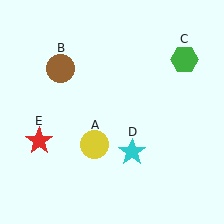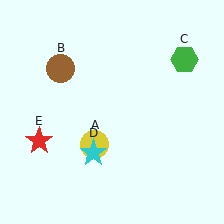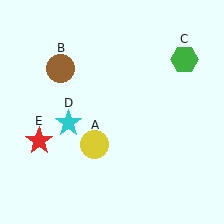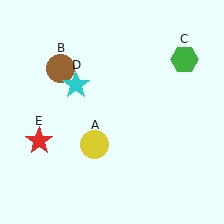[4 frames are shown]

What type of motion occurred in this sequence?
The cyan star (object D) rotated clockwise around the center of the scene.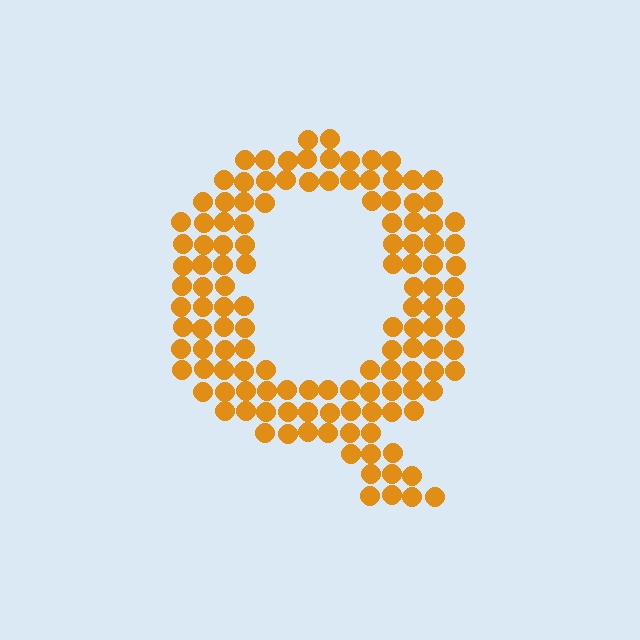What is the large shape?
The large shape is the letter Q.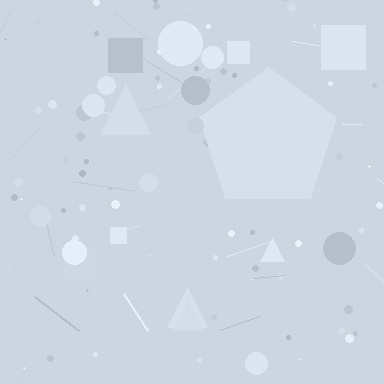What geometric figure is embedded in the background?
A pentagon is embedded in the background.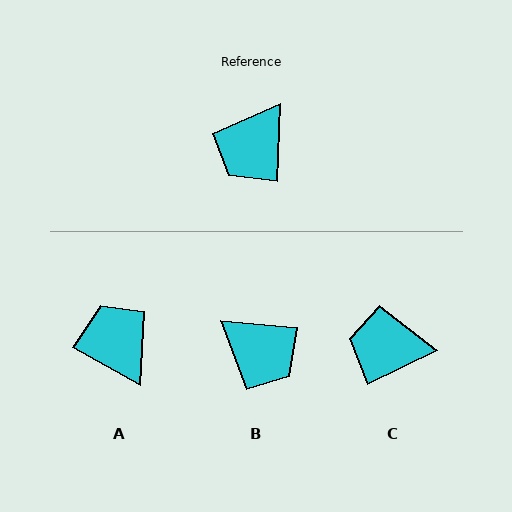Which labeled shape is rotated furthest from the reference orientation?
A, about 117 degrees away.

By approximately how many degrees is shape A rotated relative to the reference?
Approximately 117 degrees clockwise.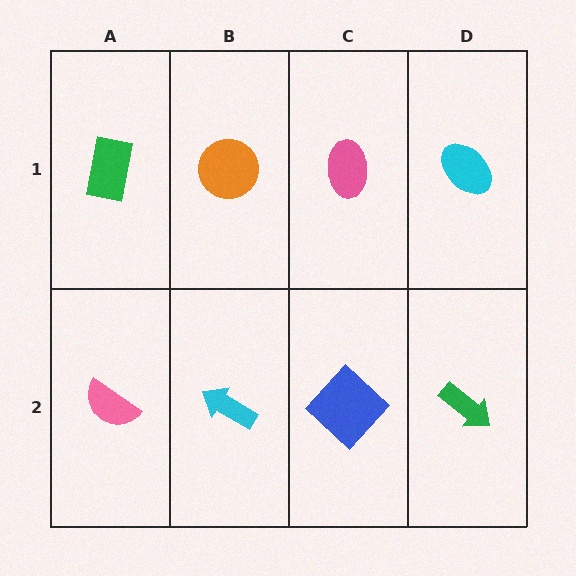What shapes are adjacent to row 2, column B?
An orange circle (row 1, column B), a pink semicircle (row 2, column A), a blue diamond (row 2, column C).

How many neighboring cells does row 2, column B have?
3.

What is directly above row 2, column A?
A green rectangle.